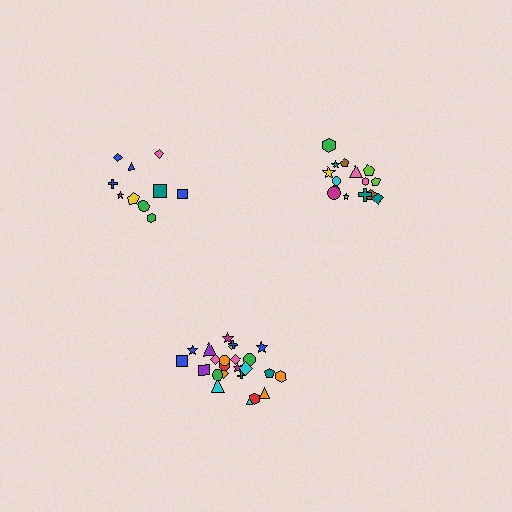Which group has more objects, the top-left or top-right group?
The top-right group.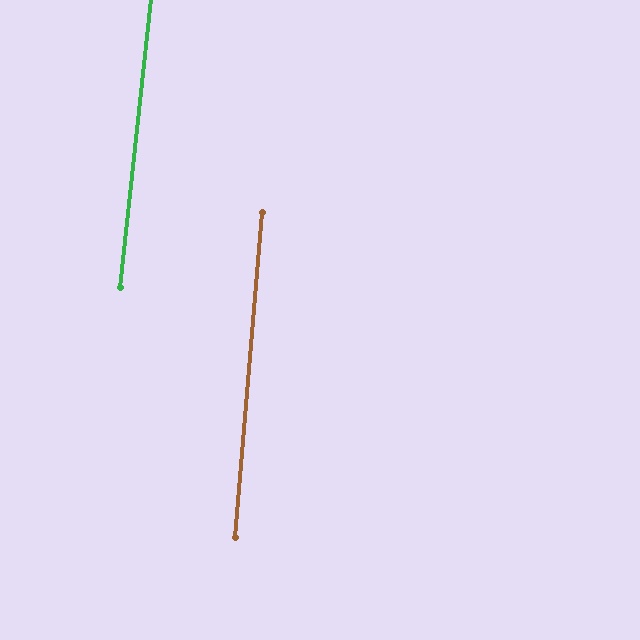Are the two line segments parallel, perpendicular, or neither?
Parallel — their directions differ by only 1.4°.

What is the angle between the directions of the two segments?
Approximately 1 degree.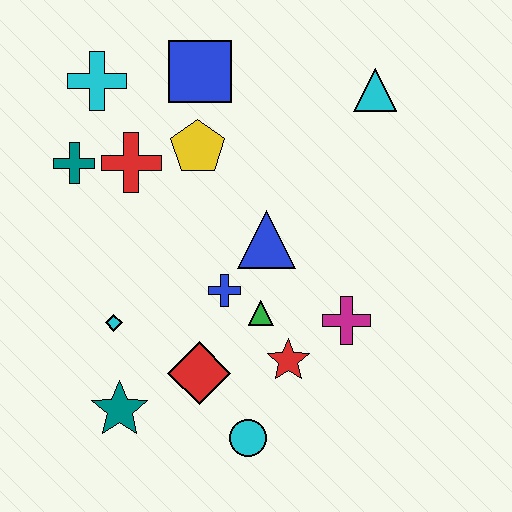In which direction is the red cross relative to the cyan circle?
The red cross is above the cyan circle.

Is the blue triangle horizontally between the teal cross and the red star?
Yes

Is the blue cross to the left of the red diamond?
No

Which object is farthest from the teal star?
The cyan triangle is farthest from the teal star.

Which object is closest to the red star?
The green triangle is closest to the red star.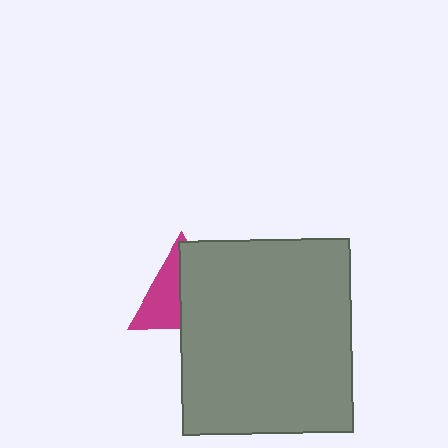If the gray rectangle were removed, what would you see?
You would see the complete magenta triangle.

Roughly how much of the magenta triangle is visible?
A small part of it is visible (roughly 44%).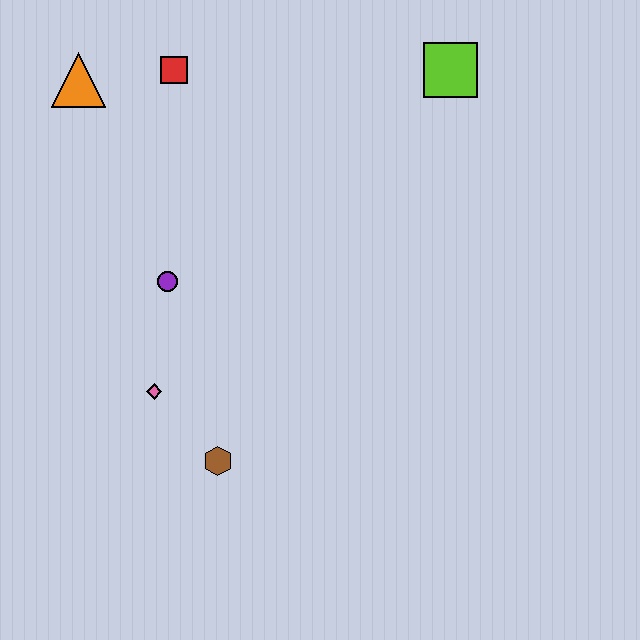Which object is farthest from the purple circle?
The lime square is farthest from the purple circle.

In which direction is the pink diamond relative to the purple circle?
The pink diamond is below the purple circle.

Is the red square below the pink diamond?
No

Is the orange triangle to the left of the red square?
Yes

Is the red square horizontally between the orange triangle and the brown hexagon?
Yes